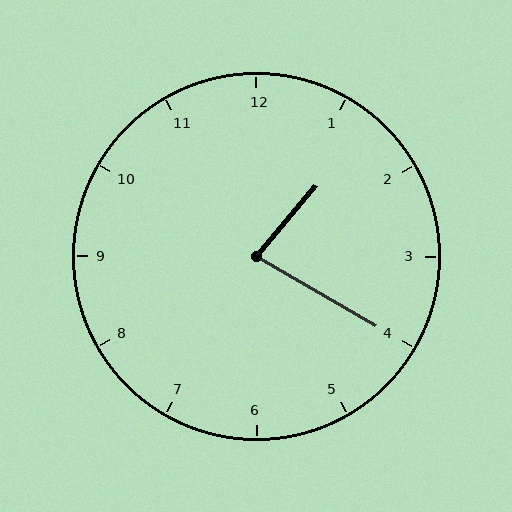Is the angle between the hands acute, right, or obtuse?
It is acute.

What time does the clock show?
1:20.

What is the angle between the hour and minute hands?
Approximately 80 degrees.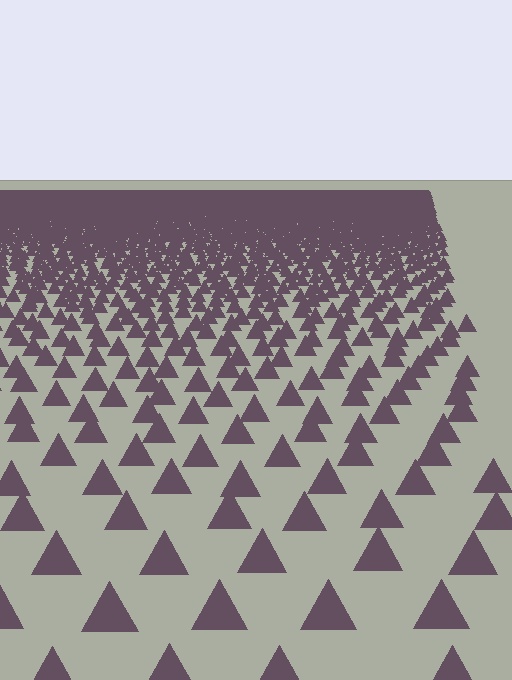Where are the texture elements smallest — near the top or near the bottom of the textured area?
Near the top.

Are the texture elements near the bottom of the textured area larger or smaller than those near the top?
Larger. Near the bottom, elements are closer to the viewer and appear at a bigger on-screen size.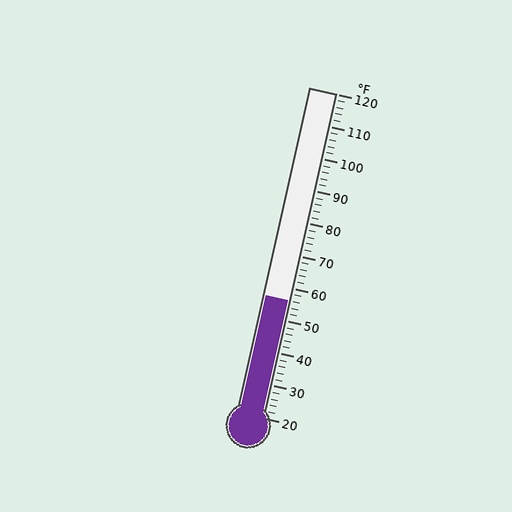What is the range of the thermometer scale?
The thermometer scale ranges from 20°F to 120°F.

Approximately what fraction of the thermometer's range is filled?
The thermometer is filled to approximately 35% of its range.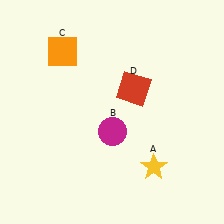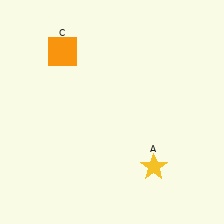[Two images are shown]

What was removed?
The magenta circle (B), the red square (D) were removed in Image 2.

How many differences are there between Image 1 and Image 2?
There are 2 differences between the two images.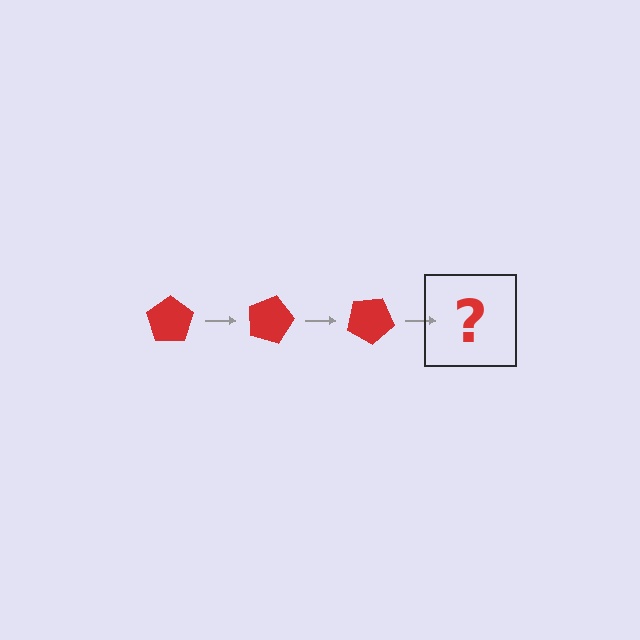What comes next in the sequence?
The next element should be a red pentagon rotated 45 degrees.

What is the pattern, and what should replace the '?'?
The pattern is that the pentagon rotates 15 degrees each step. The '?' should be a red pentagon rotated 45 degrees.